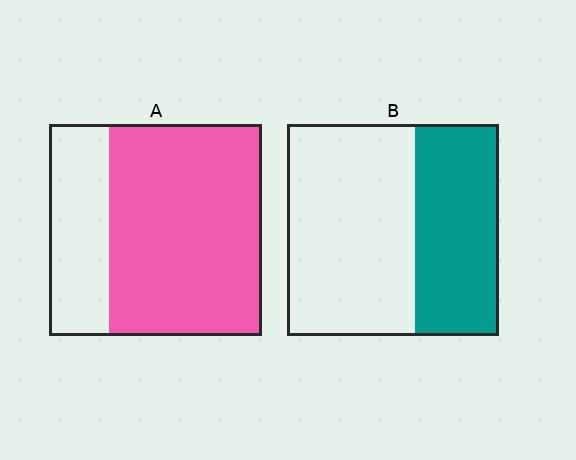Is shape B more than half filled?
No.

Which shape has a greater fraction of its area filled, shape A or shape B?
Shape A.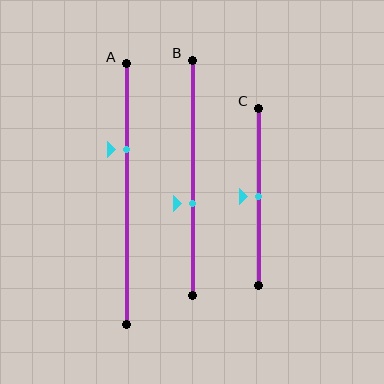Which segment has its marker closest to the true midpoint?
Segment C has its marker closest to the true midpoint.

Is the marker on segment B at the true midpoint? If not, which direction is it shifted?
No, the marker on segment B is shifted downward by about 11% of the segment length.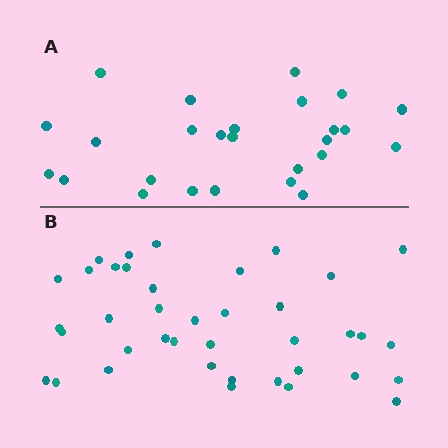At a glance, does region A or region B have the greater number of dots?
Region B (the bottom region) has more dots.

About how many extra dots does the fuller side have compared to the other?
Region B has approximately 15 more dots than region A.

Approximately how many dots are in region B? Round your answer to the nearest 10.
About 40 dots. (The exact count is 39, which rounds to 40.)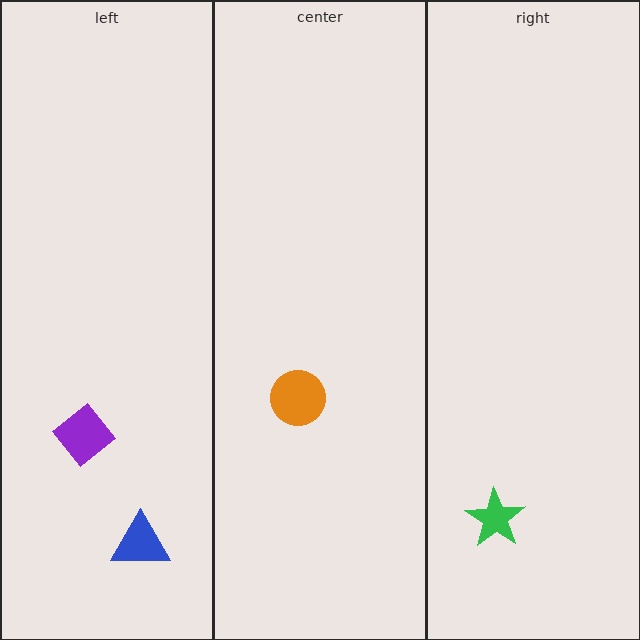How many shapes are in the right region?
1.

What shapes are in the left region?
The blue triangle, the purple diamond.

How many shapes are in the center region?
1.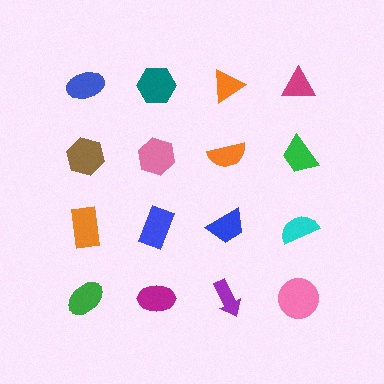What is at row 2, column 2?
A pink hexagon.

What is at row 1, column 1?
A blue ellipse.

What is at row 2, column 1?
A brown hexagon.